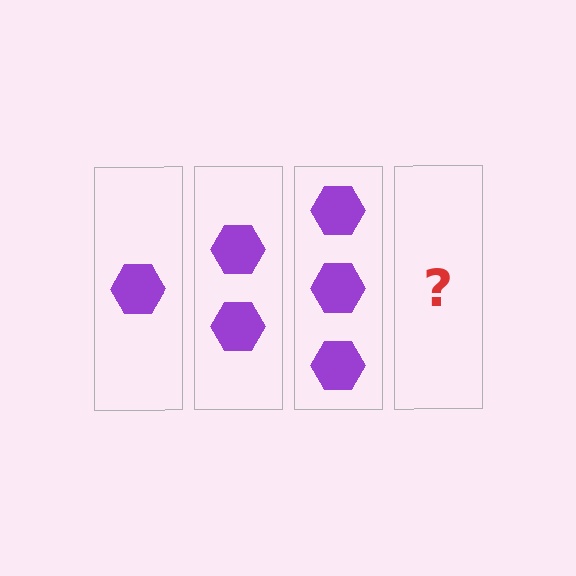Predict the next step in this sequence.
The next step is 4 hexagons.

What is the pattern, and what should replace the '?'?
The pattern is that each step adds one more hexagon. The '?' should be 4 hexagons.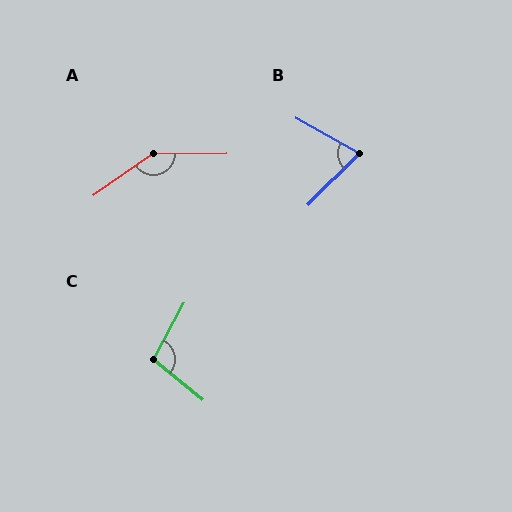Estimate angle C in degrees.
Approximately 101 degrees.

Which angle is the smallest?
B, at approximately 74 degrees.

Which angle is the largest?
A, at approximately 145 degrees.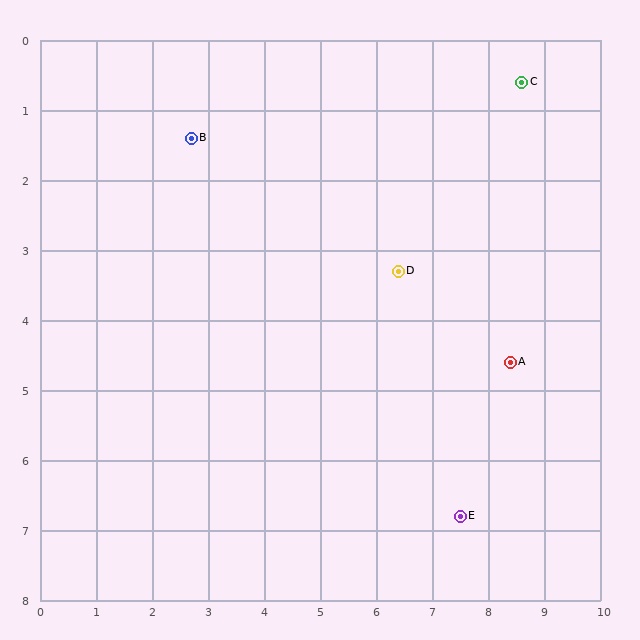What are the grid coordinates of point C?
Point C is at approximately (8.6, 0.6).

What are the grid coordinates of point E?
Point E is at approximately (7.5, 6.8).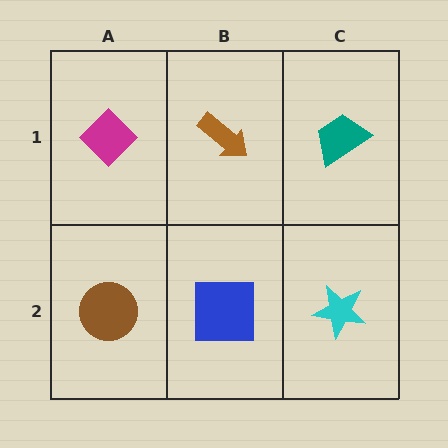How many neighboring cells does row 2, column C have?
2.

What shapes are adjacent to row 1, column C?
A cyan star (row 2, column C), a brown arrow (row 1, column B).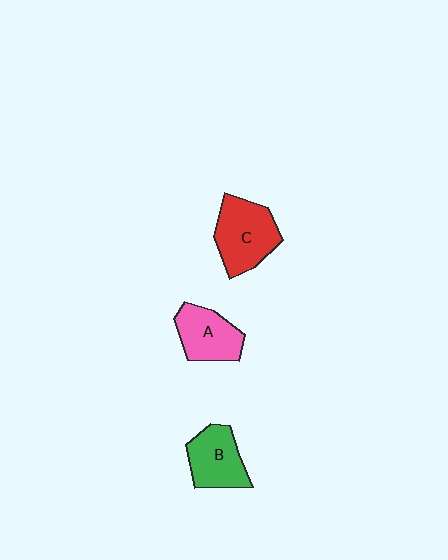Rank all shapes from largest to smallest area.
From largest to smallest: C (red), B (green), A (pink).